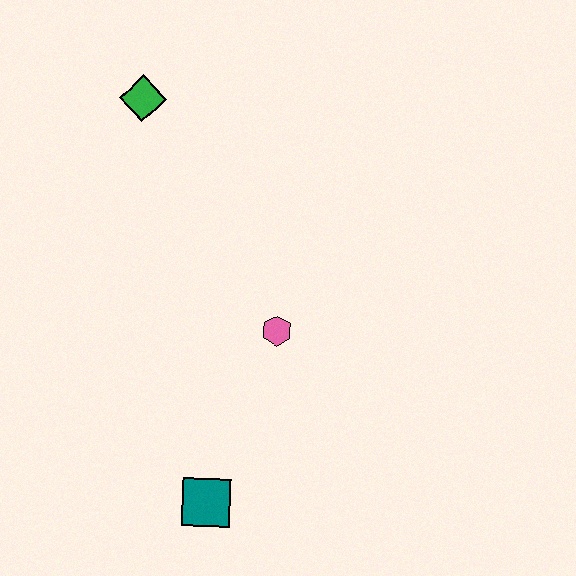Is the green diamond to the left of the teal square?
Yes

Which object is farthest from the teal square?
The green diamond is farthest from the teal square.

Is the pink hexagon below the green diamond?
Yes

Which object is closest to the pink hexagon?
The teal square is closest to the pink hexagon.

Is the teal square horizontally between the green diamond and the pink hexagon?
Yes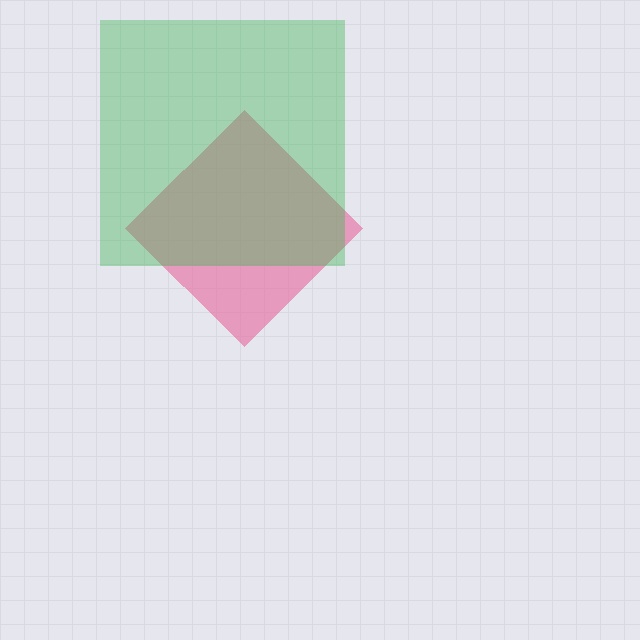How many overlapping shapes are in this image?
There are 2 overlapping shapes in the image.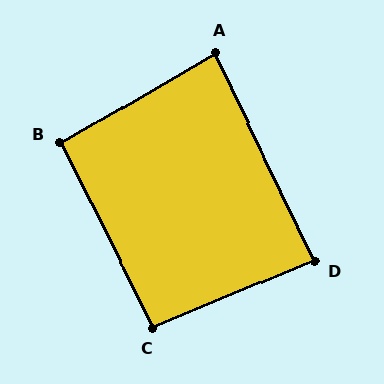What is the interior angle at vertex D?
Approximately 87 degrees (approximately right).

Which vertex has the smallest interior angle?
A, at approximately 86 degrees.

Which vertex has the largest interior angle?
C, at approximately 94 degrees.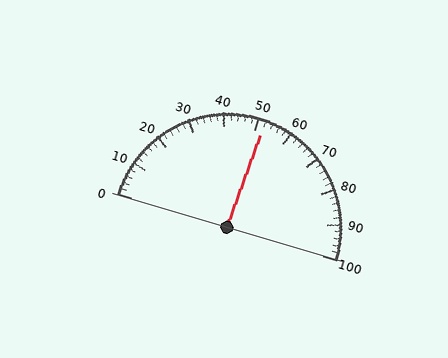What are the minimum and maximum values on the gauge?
The gauge ranges from 0 to 100.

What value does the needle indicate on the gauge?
The needle indicates approximately 52.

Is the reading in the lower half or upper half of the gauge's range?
The reading is in the upper half of the range (0 to 100).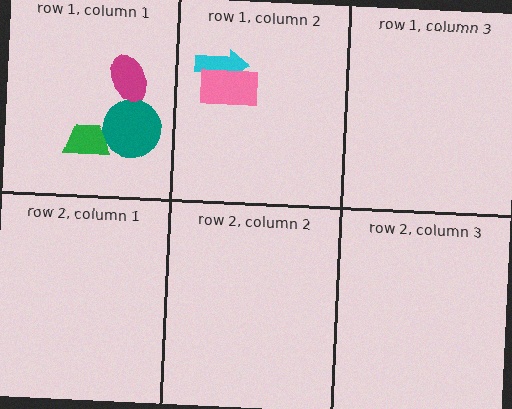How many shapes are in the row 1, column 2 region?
2.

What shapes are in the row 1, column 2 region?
The cyan arrow, the pink rectangle.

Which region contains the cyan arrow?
The row 1, column 2 region.